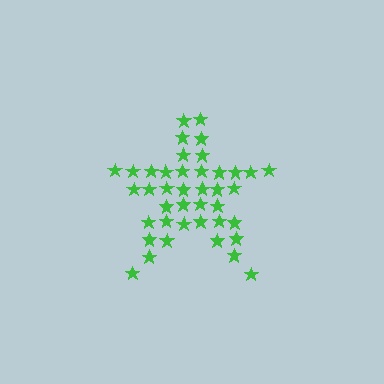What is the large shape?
The large shape is a star.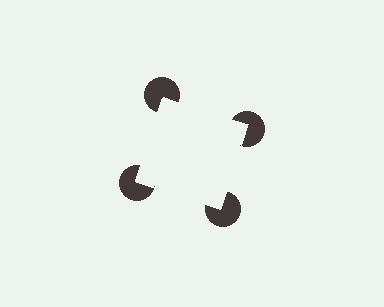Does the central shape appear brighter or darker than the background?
It typically appears slightly brighter than the background, even though no actual brightness change is drawn.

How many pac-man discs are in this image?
There are 4 — one at each vertex of the illusory square.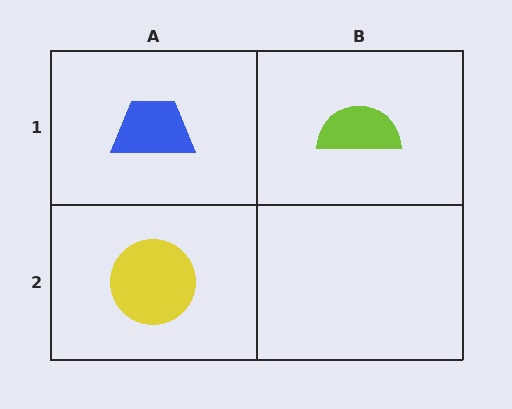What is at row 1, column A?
A blue trapezoid.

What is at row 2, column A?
A yellow circle.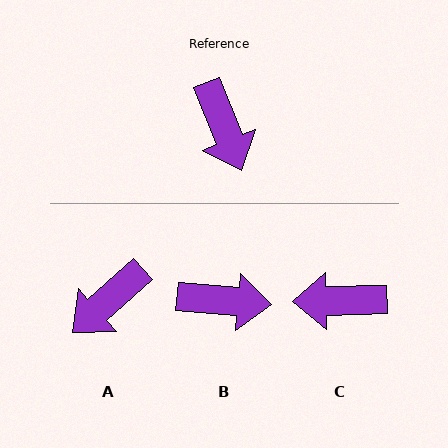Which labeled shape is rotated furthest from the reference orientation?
C, about 110 degrees away.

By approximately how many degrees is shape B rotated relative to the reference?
Approximately 63 degrees counter-clockwise.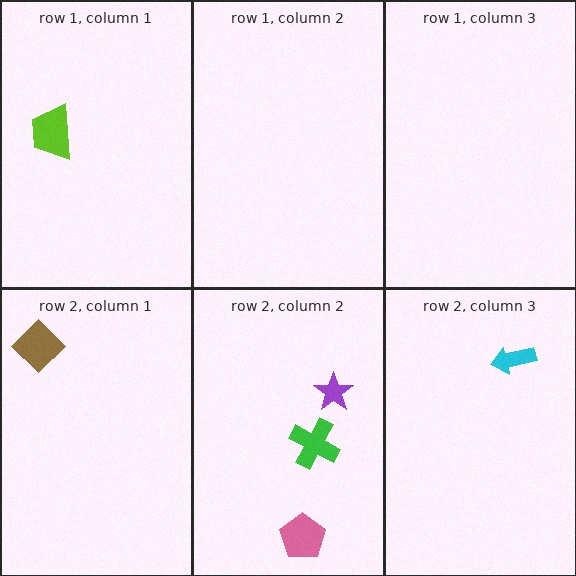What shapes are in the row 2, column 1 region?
The brown diamond.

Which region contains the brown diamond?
The row 2, column 1 region.